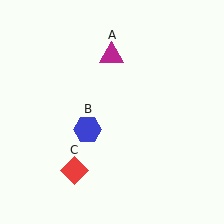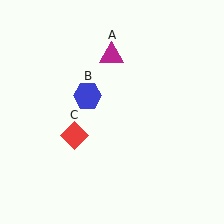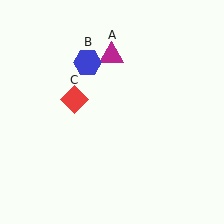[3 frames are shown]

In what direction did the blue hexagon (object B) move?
The blue hexagon (object B) moved up.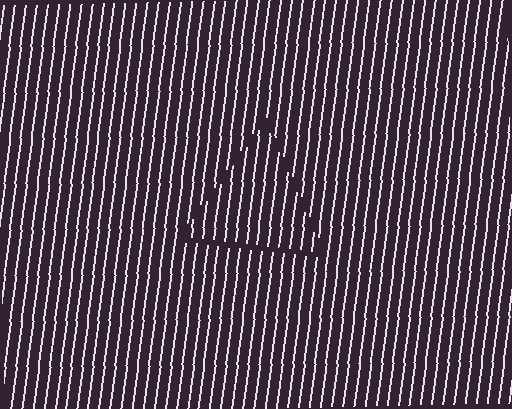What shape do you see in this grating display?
An illusory triangle. The interior of the shape contains the same grating, shifted by half a period — the contour is defined by the phase discontinuity where line-ends from the inner and outer gratings abut.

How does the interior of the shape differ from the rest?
The interior of the shape contains the same grating, shifted by half a period — the contour is defined by the phase discontinuity where line-ends from the inner and outer gratings abut.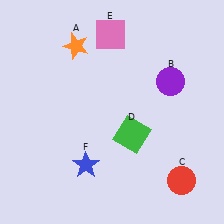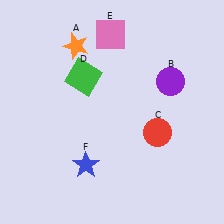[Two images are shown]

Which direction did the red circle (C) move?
The red circle (C) moved up.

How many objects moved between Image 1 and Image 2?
2 objects moved between the two images.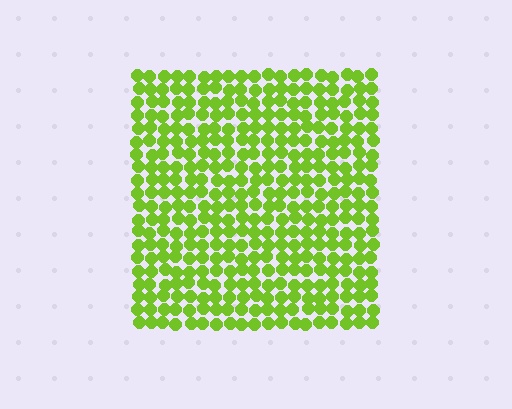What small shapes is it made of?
It is made of small circles.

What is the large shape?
The large shape is a square.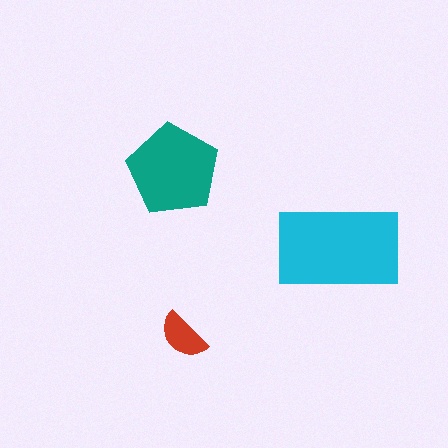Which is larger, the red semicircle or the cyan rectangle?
The cyan rectangle.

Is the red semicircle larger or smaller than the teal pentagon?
Smaller.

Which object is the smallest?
The red semicircle.